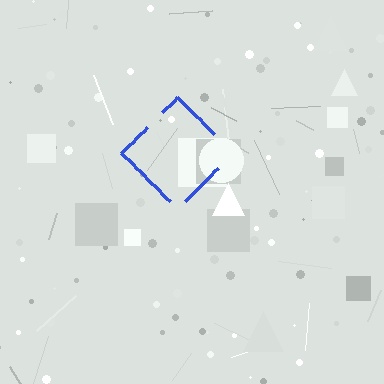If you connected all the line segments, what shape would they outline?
They would outline a diamond.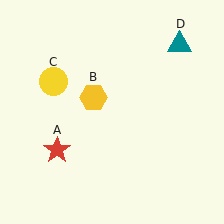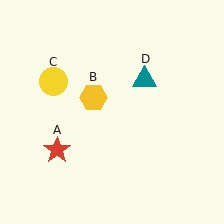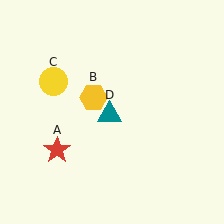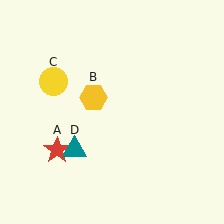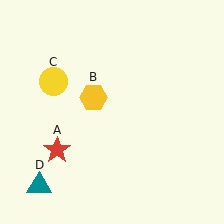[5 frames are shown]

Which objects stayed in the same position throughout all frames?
Red star (object A) and yellow hexagon (object B) and yellow circle (object C) remained stationary.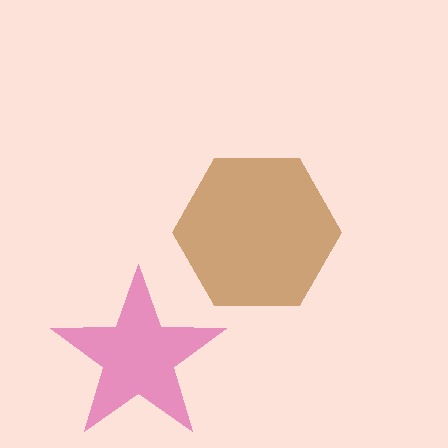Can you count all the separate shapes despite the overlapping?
Yes, there are 2 separate shapes.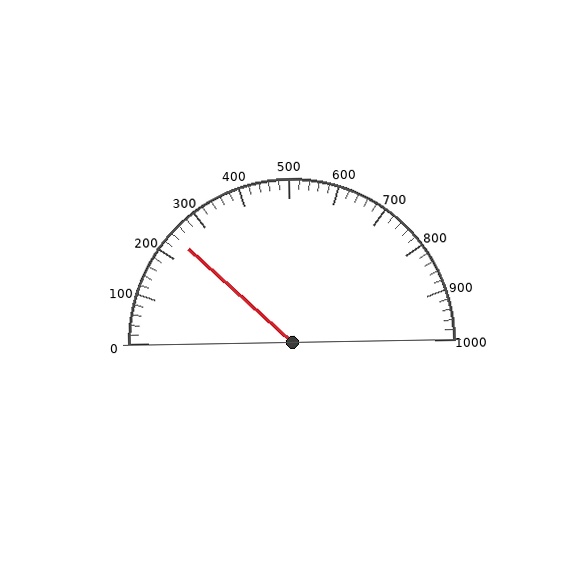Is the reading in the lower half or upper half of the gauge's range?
The reading is in the lower half of the range (0 to 1000).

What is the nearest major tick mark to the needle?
The nearest major tick mark is 200.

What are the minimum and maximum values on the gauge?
The gauge ranges from 0 to 1000.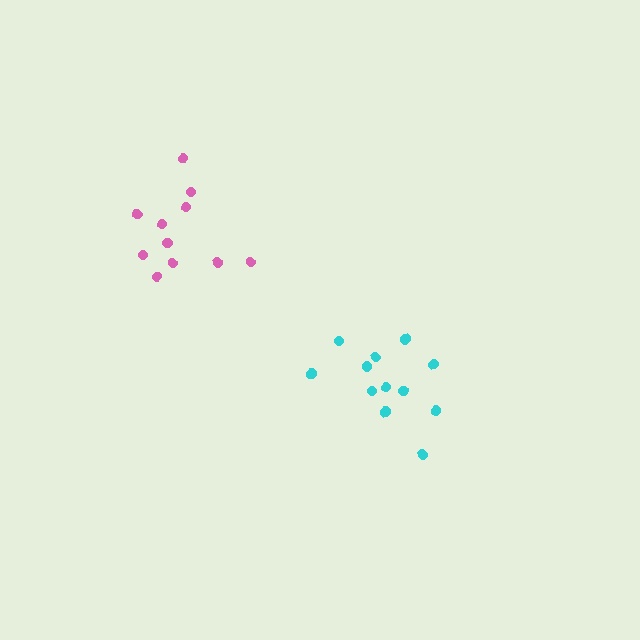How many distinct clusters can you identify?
There are 2 distinct clusters.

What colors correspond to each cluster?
The clusters are colored: cyan, pink.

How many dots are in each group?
Group 1: 12 dots, Group 2: 11 dots (23 total).